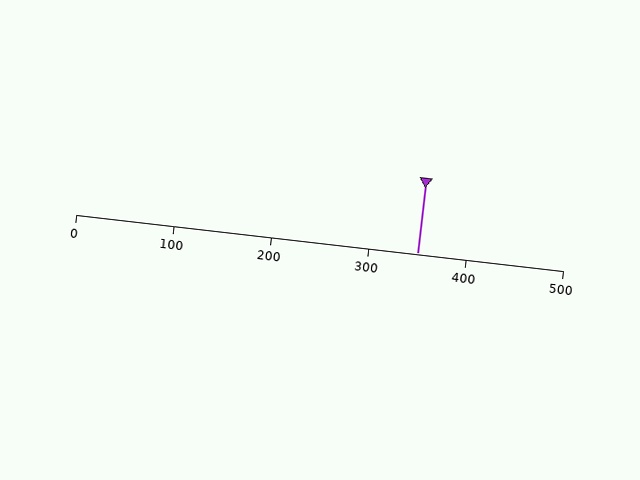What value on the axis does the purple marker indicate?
The marker indicates approximately 350.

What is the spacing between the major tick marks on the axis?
The major ticks are spaced 100 apart.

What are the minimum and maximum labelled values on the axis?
The axis runs from 0 to 500.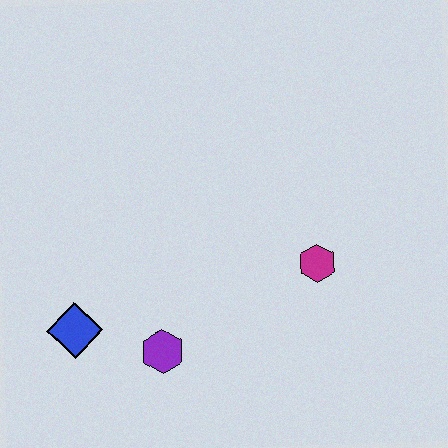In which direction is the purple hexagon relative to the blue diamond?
The purple hexagon is to the right of the blue diamond.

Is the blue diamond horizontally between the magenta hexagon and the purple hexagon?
No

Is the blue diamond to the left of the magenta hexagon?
Yes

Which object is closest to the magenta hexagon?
The purple hexagon is closest to the magenta hexagon.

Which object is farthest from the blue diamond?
The magenta hexagon is farthest from the blue diamond.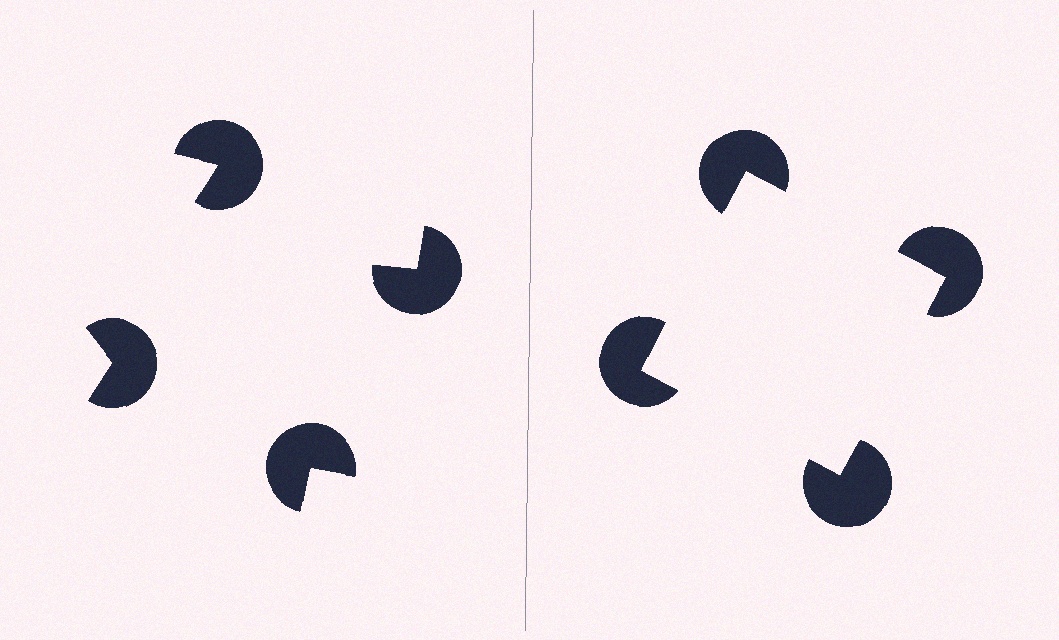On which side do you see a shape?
An illusory square appears on the right side. On the left side the wedge cuts are rotated, so no coherent shape forms.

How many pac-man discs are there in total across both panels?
8 — 4 on each side.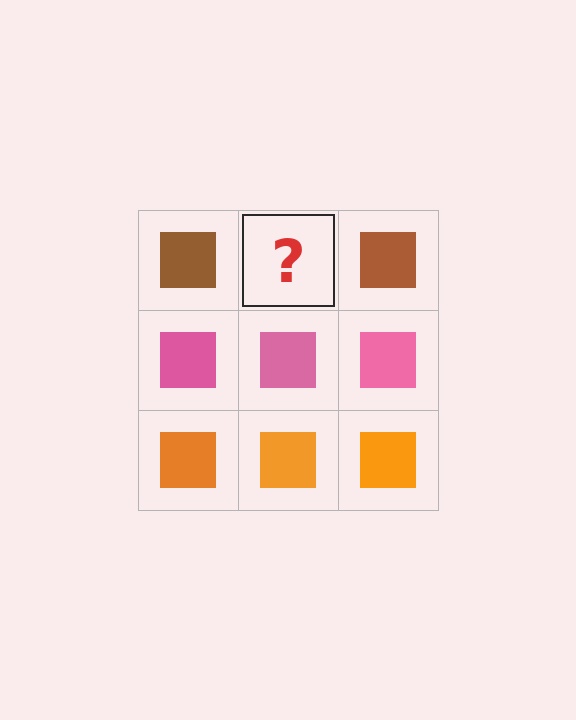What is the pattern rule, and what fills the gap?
The rule is that each row has a consistent color. The gap should be filled with a brown square.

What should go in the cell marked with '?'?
The missing cell should contain a brown square.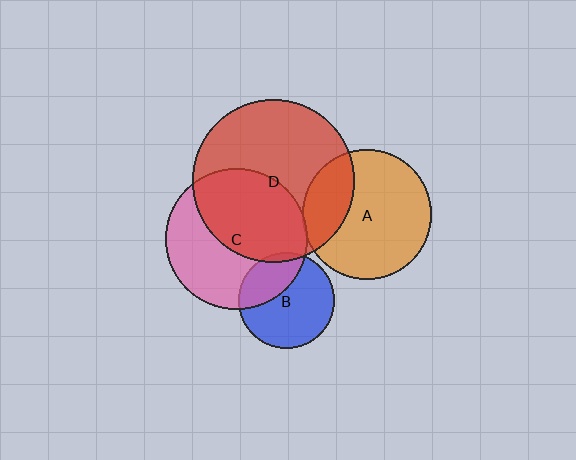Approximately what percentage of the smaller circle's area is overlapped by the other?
Approximately 5%.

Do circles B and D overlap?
Yes.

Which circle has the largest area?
Circle D (red).